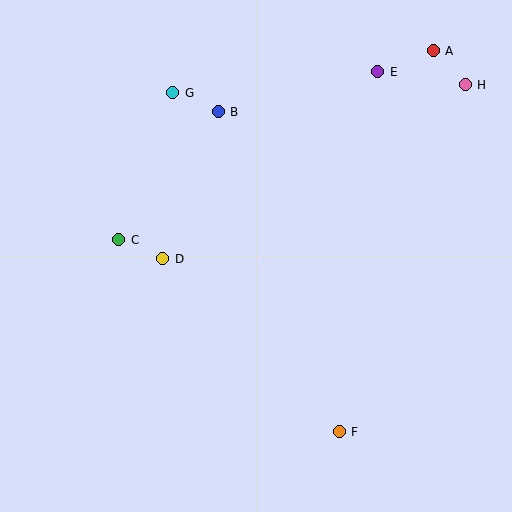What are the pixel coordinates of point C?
Point C is at (119, 240).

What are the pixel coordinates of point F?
Point F is at (339, 432).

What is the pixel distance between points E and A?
The distance between E and A is 59 pixels.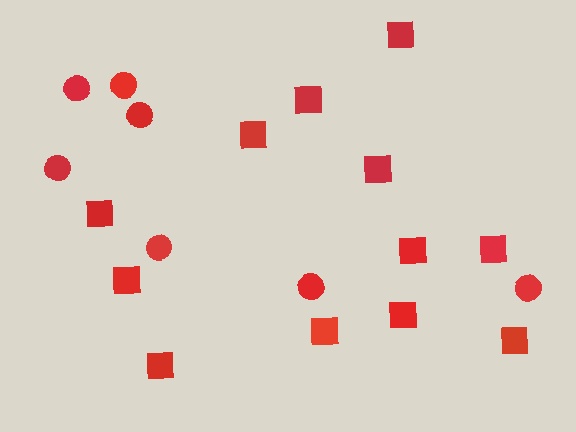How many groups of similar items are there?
There are 2 groups: one group of squares (12) and one group of circles (7).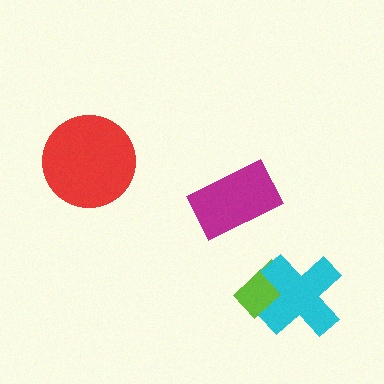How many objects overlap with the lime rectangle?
1 object overlaps with the lime rectangle.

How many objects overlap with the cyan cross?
1 object overlaps with the cyan cross.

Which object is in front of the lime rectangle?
The cyan cross is in front of the lime rectangle.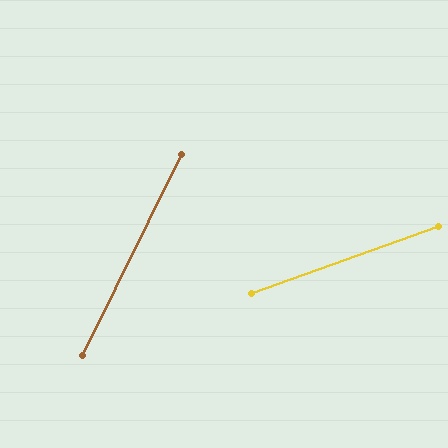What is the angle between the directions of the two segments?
Approximately 44 degrees.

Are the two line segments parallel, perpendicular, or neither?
Neither parallel nor perpendicular — they differ by about 44°.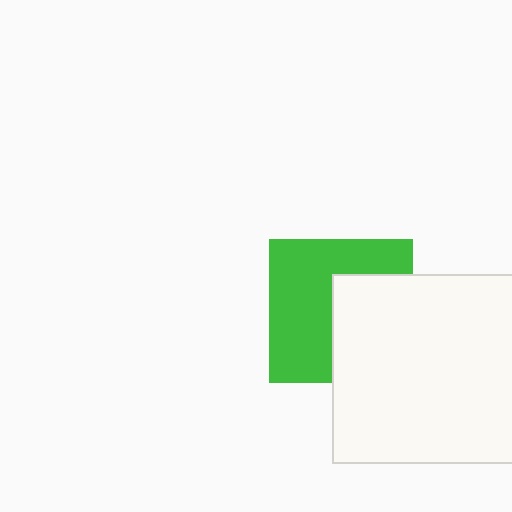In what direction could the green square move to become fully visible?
The green square could move left. That would shift it out from behind the white square entirely.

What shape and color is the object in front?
The object in front is a white square.